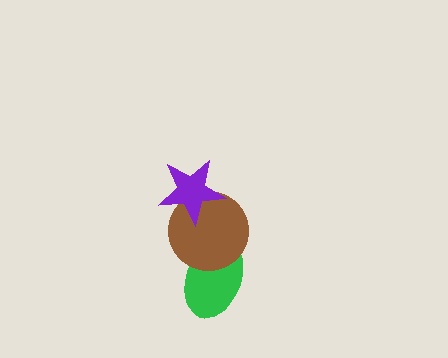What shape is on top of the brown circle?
The purple star is on top of the brown circle.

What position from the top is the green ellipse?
The green ellipse is 3rd from the top.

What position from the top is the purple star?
The purple star is 1st from the top.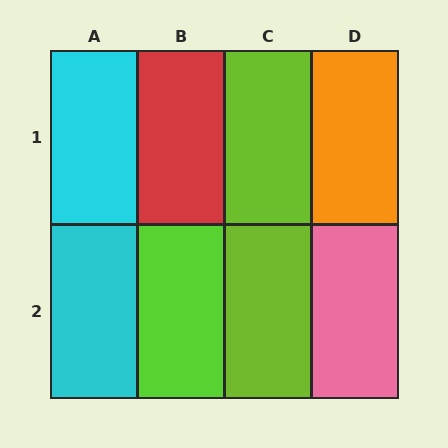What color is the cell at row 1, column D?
Orange.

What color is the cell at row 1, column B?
Red.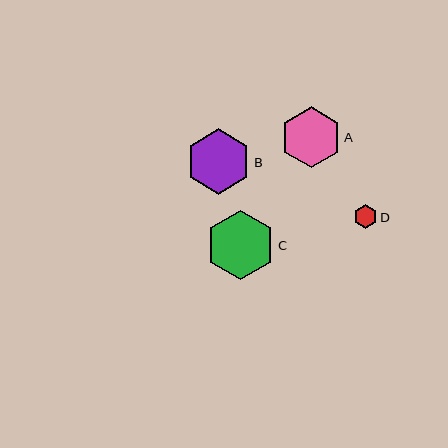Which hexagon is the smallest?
Hexagon D is the smallest with a size of approximately 23 pixels.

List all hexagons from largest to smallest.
From largest to smallest: C, B, A, D.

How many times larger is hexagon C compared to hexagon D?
Hexagon C is approximately 3.0 times the size of hexagon D.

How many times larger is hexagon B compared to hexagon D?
Hexagon B is approximately 2.8 times the size of hexagon D.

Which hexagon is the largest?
Hexagon C is the largest with a size of approximately 69 pixels.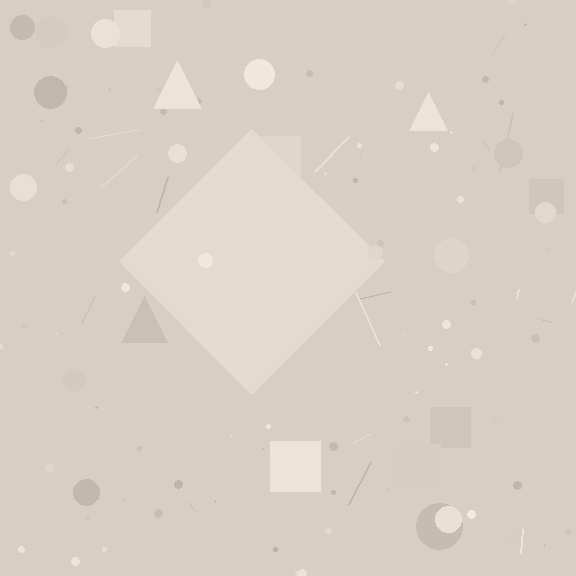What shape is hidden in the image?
A diamond is hidden in the image.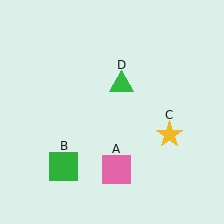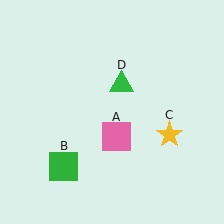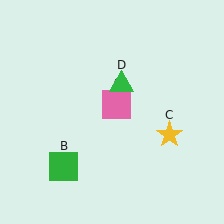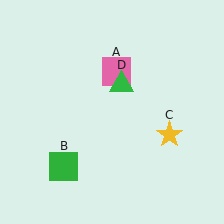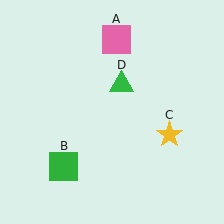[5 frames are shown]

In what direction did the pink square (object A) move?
The pink square (object A) moved up.